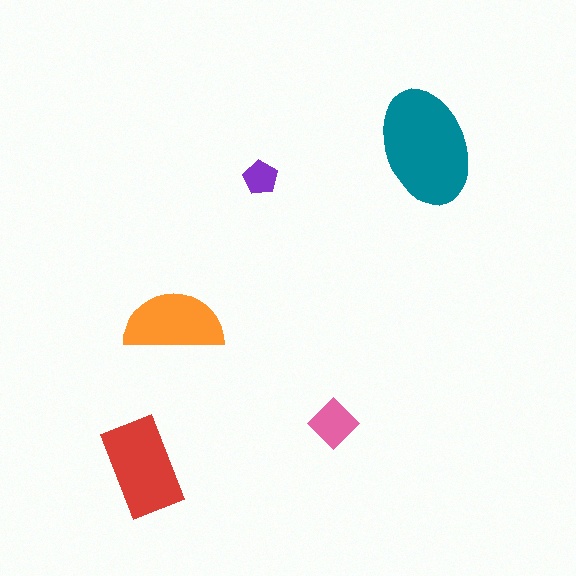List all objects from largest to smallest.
The teal ellipse, the red rectangle, the orange semicircle, the pink diamond, the purple pentagon.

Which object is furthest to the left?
The red rectangle is leftmost.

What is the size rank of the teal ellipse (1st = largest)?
1st.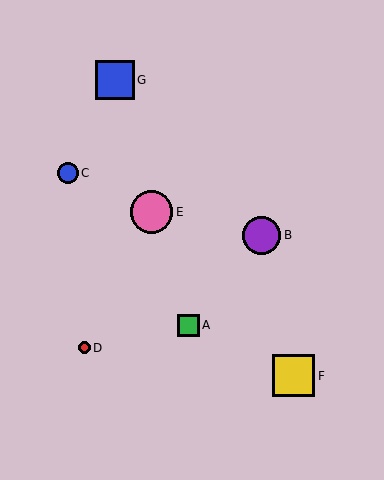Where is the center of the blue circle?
The center of the blue circle is at (68, 173).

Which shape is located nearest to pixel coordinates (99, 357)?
The red circle (labeled D) at (84, 348) is nearest to that location.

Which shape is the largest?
The pink circle (labeled E) is the largest.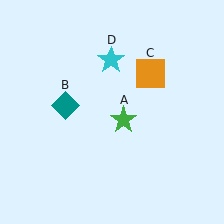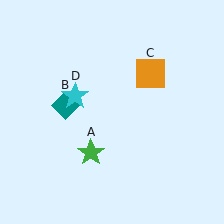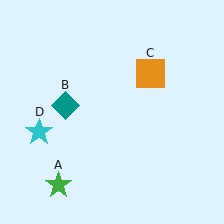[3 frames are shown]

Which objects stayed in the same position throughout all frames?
Teal diamond (object B) and orange square (object C) remained stationary.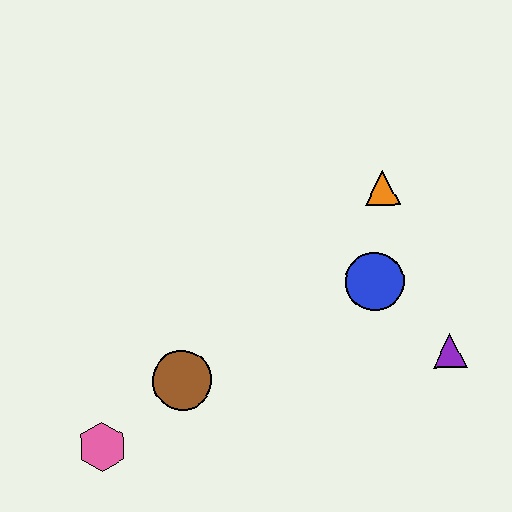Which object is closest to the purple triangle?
The blue circle is closest to the purple triangle.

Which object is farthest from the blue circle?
The pink hexagon is farthest from the blue circle.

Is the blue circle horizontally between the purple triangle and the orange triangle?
No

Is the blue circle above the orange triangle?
No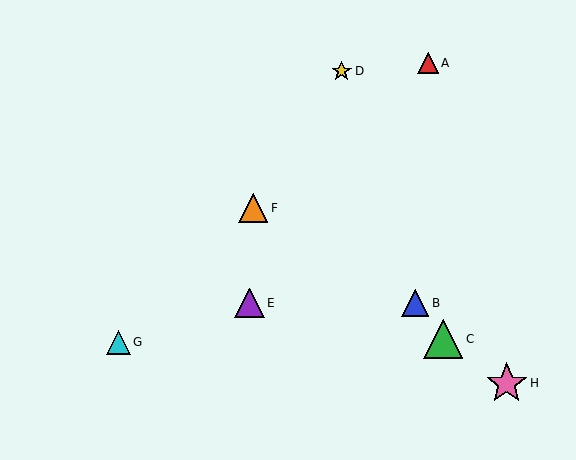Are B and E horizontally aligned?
Yes, both are at y≈303.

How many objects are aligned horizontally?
2 objects (B, E) are aligned horizontally.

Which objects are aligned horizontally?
Objects B, E are aligned horizontally.